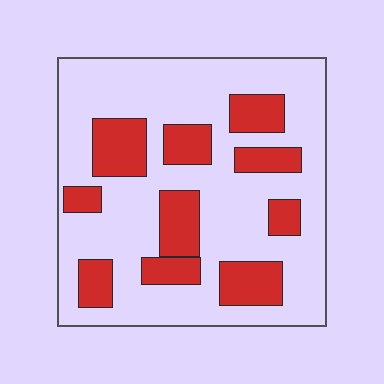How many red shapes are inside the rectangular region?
10.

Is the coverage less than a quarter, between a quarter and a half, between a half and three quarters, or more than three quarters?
Between a quarter and a half.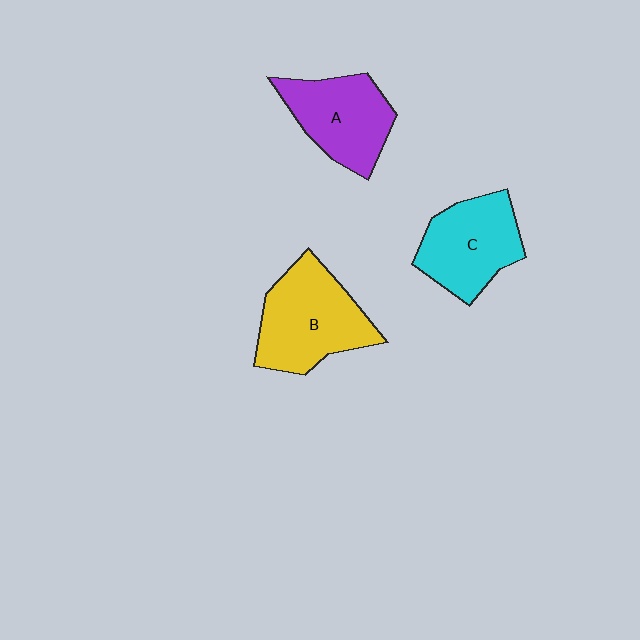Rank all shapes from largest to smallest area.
From largest to smallest: B (yellow), C (cyan), A (purple).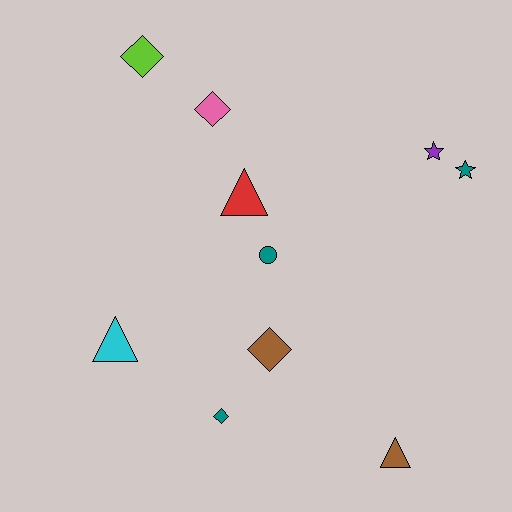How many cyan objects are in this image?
There is 1 cyan object.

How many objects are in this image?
There are 10 objects.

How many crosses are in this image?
There are no crosses.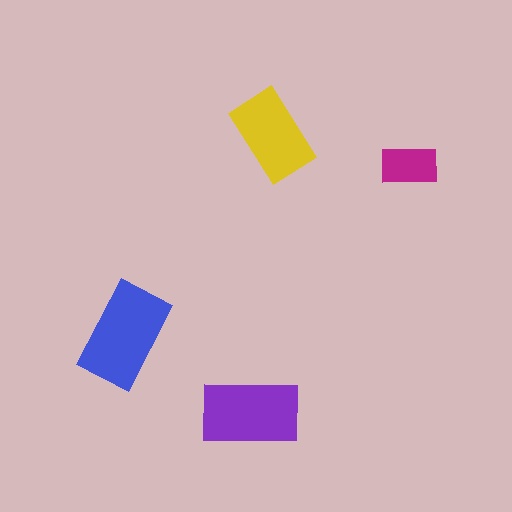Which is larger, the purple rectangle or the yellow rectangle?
The purple one.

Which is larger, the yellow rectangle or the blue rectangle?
The blue one.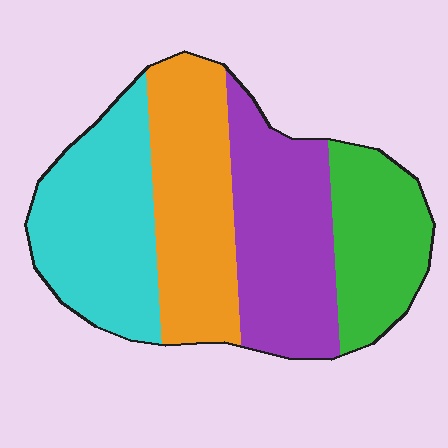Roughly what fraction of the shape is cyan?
Cyan covers 28% of the shape.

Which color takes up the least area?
Green, at roughly 20%.